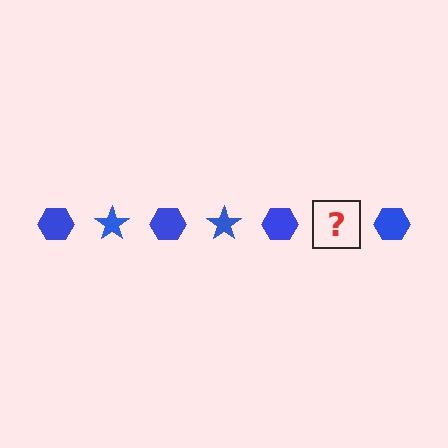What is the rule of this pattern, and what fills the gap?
The rule is that the pattern cycles through hexagon, star shapes in blue. The gap should be filled with a blue star.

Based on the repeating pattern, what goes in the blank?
The blank should be a blue star.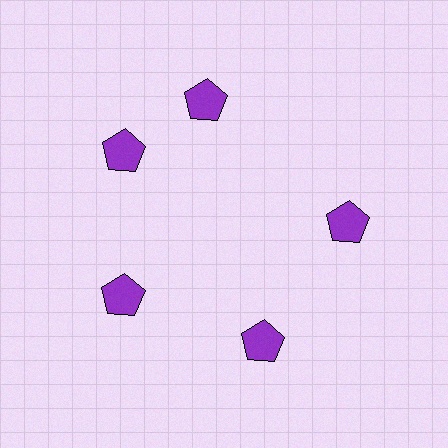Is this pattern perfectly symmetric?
No. The 5 purple pentagons are arranged in a ring, but one element near the 1 o'clock position is rotated out of alignment along the ring, breaking the 5-fold rotational symmetry.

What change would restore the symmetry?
The symmetry would be restored by rotating it back into even spacing with its neighbors so that all 5 pentagons sit at equal angles and equal distance from the center.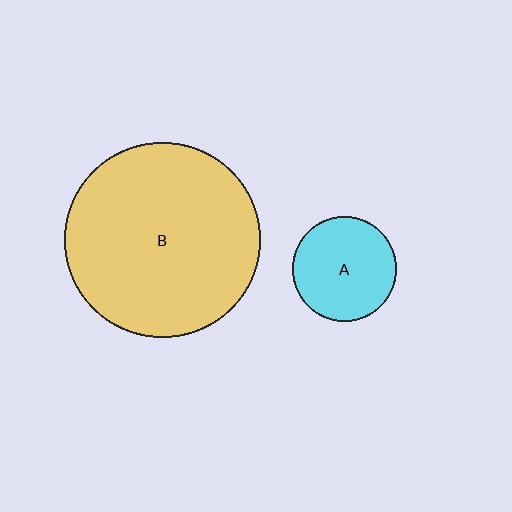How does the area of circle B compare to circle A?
Approximately 3.5 times.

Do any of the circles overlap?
No, none of the circles overlap.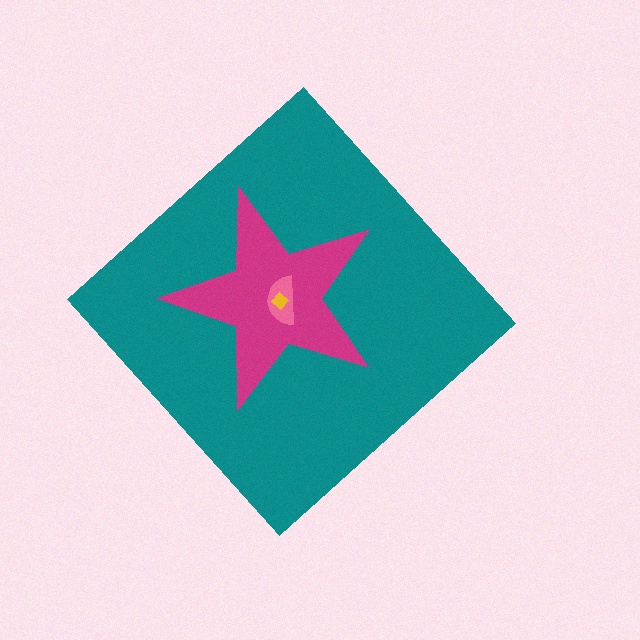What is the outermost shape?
The teal diamond.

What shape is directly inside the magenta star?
The pink semicircle.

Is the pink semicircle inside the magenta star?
Yes.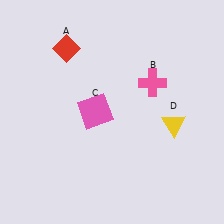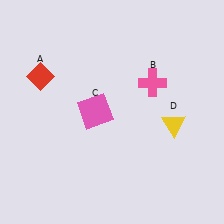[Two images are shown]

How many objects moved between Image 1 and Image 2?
1 object moved between the two images.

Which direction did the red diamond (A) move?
The red diamond (A) moved down.